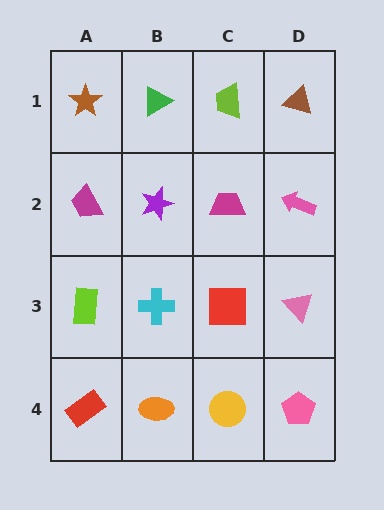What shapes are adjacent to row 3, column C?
A magenta trapezoid (row 2, column C), a yellow circle (row 4, column C), a cyan cross (row 3, column B), a pink triangle (row 3, column D).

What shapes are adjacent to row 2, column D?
A brown triangle (row 1, column D), a pink triangle (row 3, column D), a magenta trapezoid (row 2, column C).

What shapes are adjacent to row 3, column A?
A magenta trapezoid (row 2, column A), a red rectangle (row 4, column A), a cyan cross (row 3, column B).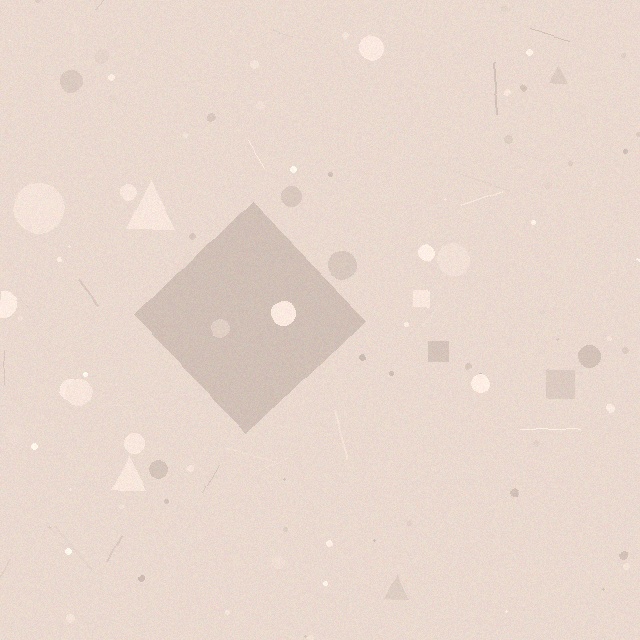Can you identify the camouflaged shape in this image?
The camouflaged shape is a diamond.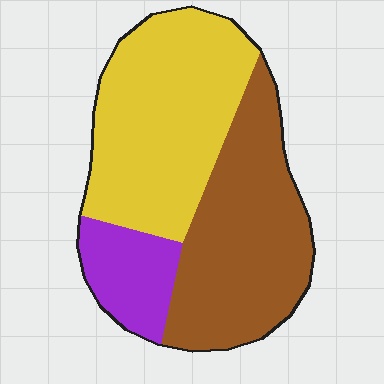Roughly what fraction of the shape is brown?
Brown covers about 40% of the shape.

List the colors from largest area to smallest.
From largest to smallest: yellow, brown, purple.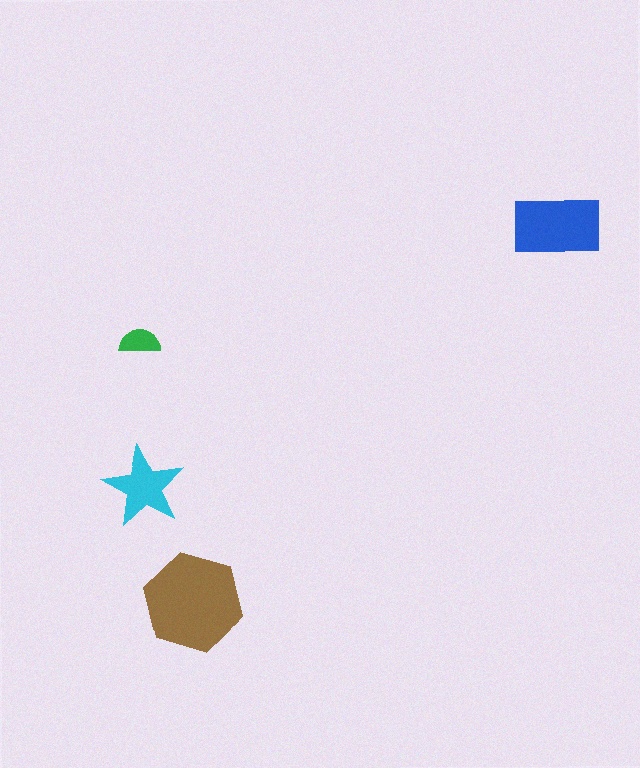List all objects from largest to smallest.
The brown hexagon, the blue rectangle, the cyan star, the green semicircle.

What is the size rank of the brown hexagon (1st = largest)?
1st.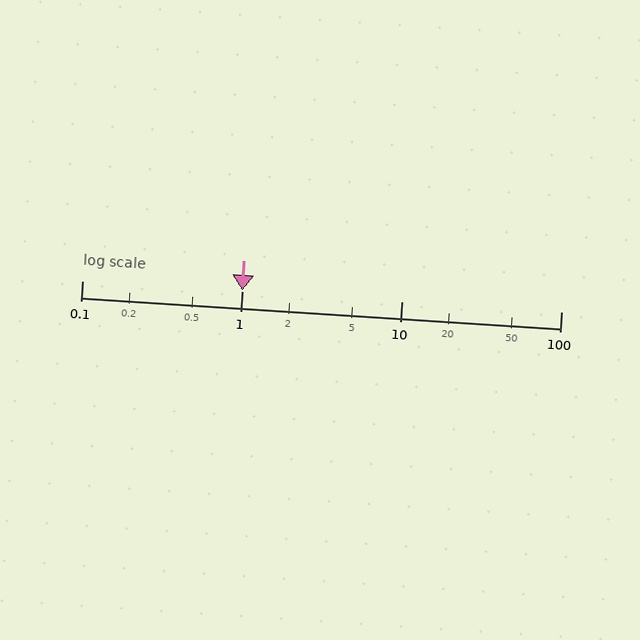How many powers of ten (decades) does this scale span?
The scale spans 3 decades, from 0.1 to 100.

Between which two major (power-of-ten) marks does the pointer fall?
The pointer is between 1 and 10.